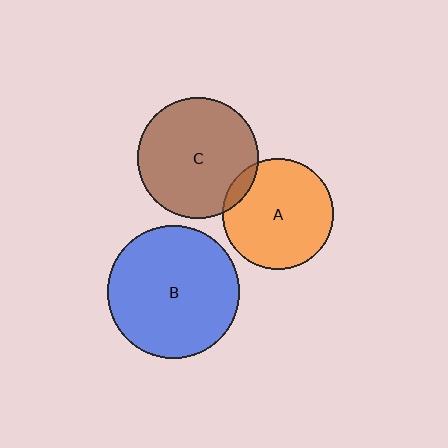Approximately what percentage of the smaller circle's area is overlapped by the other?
Approximately 10%.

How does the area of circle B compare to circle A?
Approximately 1.4 times.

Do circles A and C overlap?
Yes.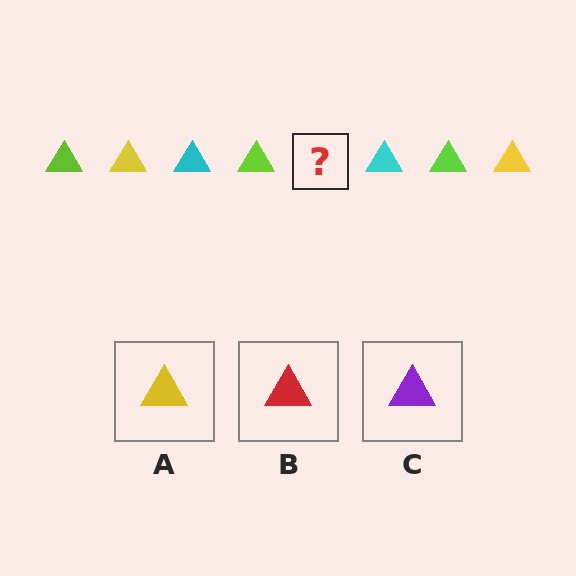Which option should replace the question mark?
Option A.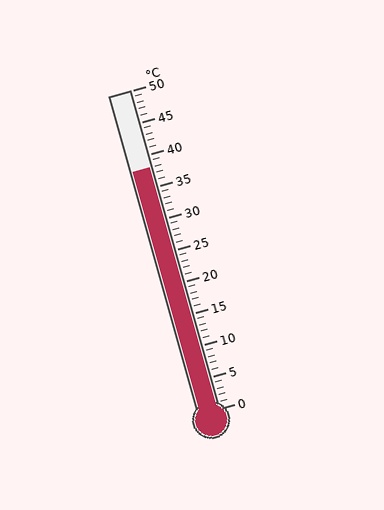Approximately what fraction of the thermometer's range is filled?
The thermometer is filled to approximately 75% of its range.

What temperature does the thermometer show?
The thermometer shows approximately 38°C.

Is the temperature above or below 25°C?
The temperature is above 25°C.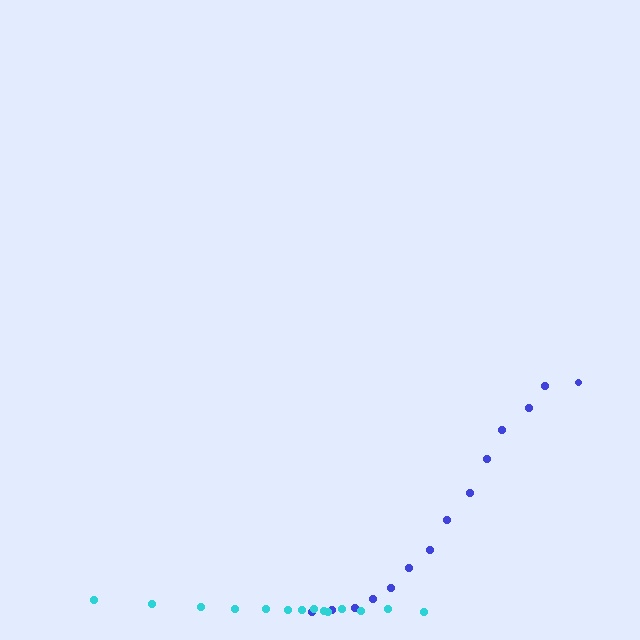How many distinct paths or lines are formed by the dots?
There are 2 distinct paths.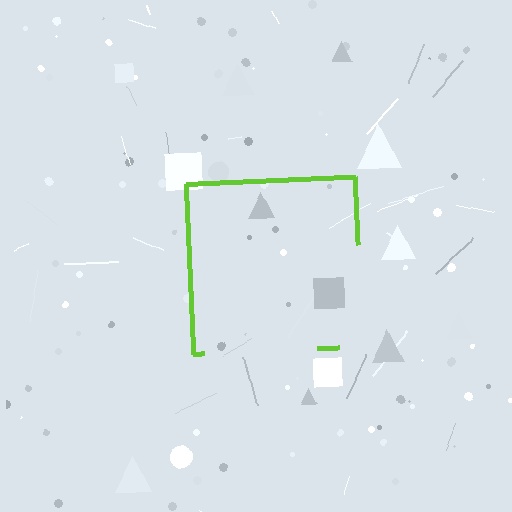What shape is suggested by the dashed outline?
The dashed outline suggests a square.